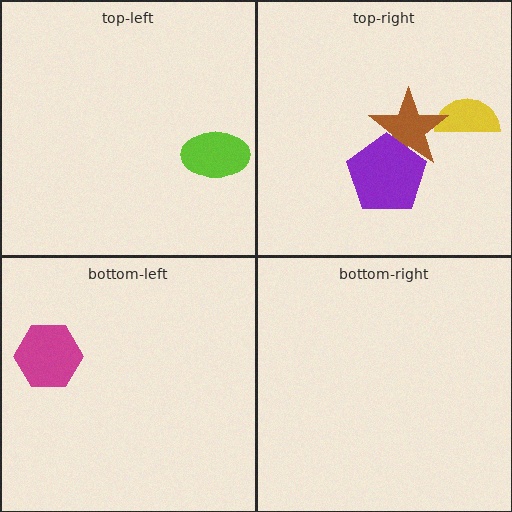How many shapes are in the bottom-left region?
1.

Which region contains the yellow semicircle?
The top-right region.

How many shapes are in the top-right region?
3.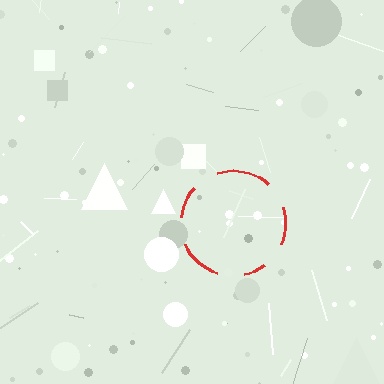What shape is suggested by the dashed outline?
The dashed outline suggests a circle.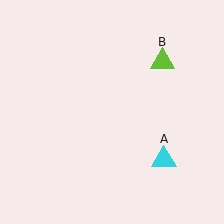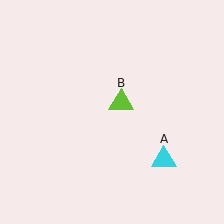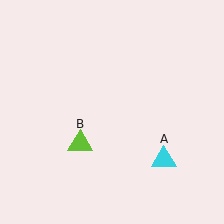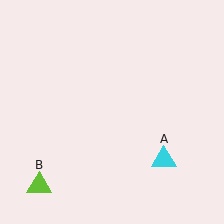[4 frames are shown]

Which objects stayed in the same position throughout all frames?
Cyan triangle (object A) remained stationary.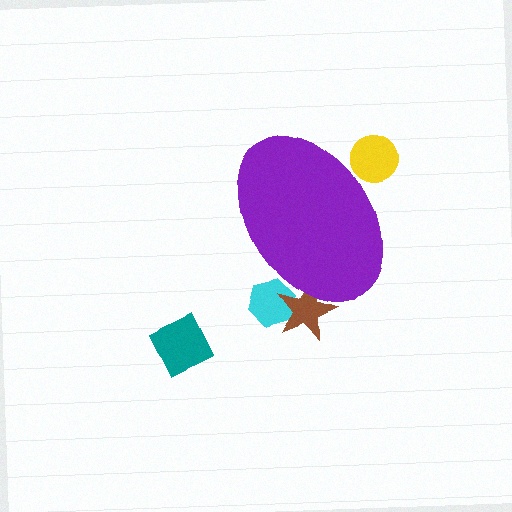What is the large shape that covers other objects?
A purple ellipse.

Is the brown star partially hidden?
Yes, the brown star is partially hidden behind the purple ellipse.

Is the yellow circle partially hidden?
Yes, the yellow circle is partially hidden behind the purple ellipse.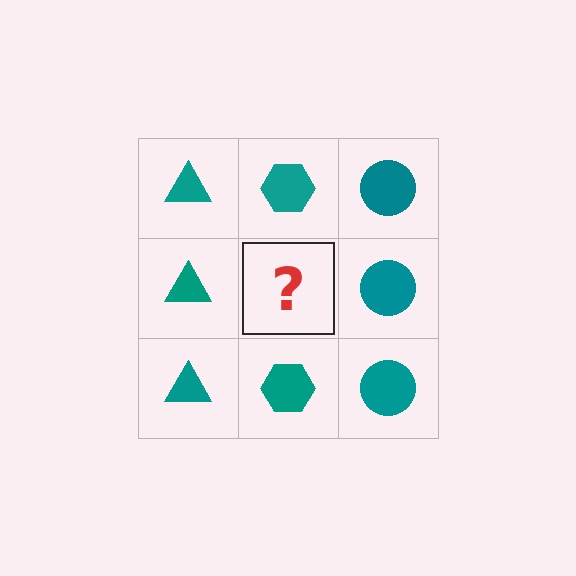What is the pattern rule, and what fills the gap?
The rule is that each column has a consistent shape. The gap should be filled with a teal hexagon.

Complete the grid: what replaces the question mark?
The question mark should be replaced with a teal hexagon.